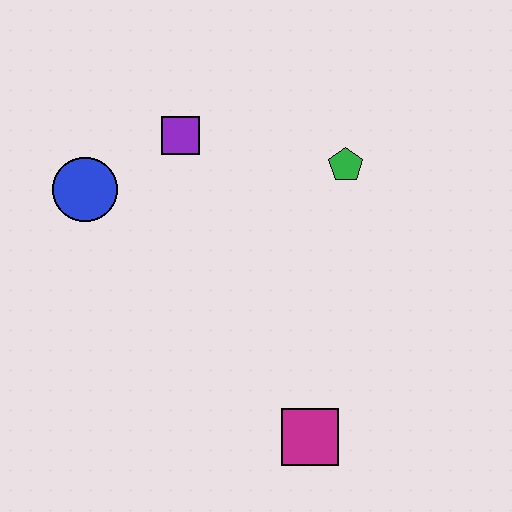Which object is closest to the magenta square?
The green pentagon is closest to the magenta square.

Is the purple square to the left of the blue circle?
No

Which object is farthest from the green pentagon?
The magenta square is farthest from the green pentagon.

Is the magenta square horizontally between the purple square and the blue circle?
No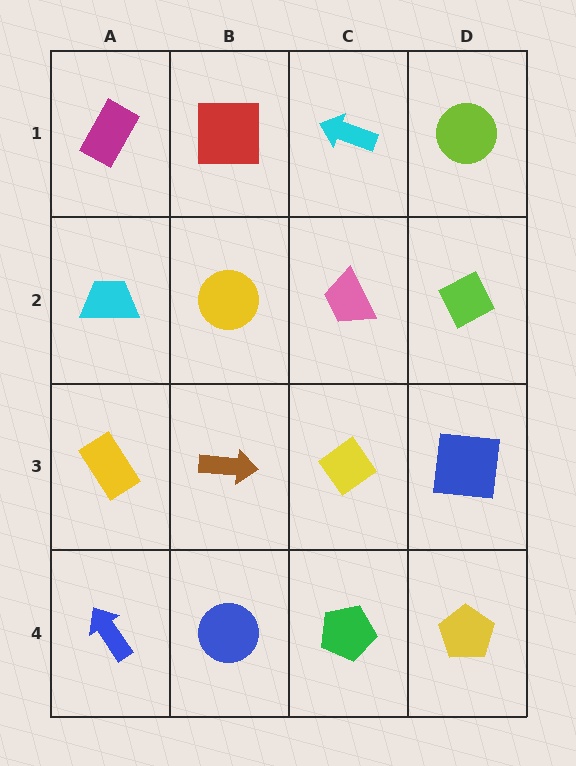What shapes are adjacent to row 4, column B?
A brown arrow (row 3, column B), a blue arrow (row 4, column A), a green pentagon (row 4, column C).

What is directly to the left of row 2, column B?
A cyan trapezoid.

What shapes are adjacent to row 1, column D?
A lime diamond (row 2, column D), a cyan arrow (row 1, column C).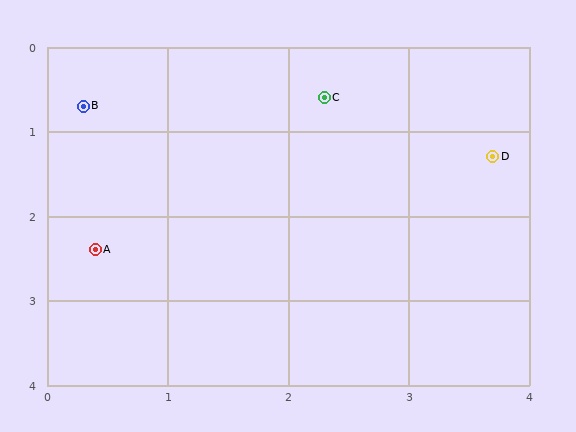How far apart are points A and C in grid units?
Points A and C are about 2.6 grid units apart.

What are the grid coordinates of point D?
Point D is at approximately (3.7, 1.3).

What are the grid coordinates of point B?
Point B is at approximately (0.3, 0.7).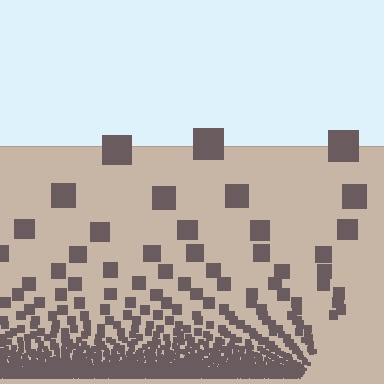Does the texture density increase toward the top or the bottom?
Density increases toward the bottom.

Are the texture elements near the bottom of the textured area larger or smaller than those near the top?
Smaller. The gradient is inverted — elements near the bottom are smaller and denser.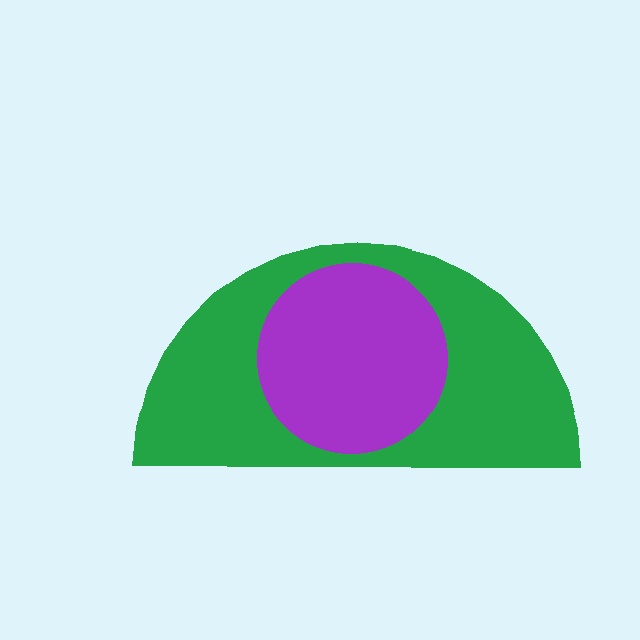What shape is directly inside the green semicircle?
The purple circle.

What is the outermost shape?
The green semicircle.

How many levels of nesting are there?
2.